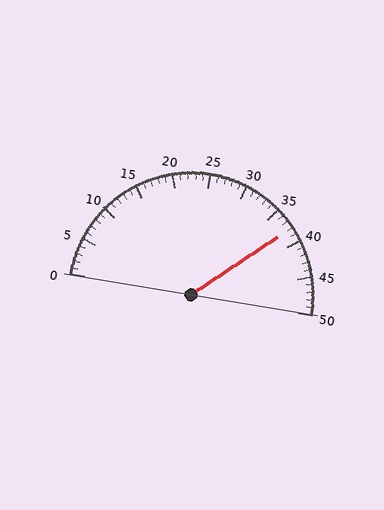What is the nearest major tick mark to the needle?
The nearest major tick mark is 40.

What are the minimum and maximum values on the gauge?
The gauge ranges from 0 to 50.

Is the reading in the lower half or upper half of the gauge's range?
The reading is in the upper half of the range (0 to 50).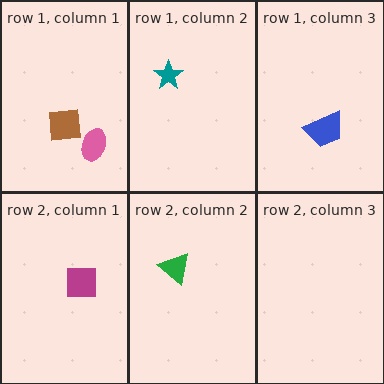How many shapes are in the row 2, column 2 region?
1.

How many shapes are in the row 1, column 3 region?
1.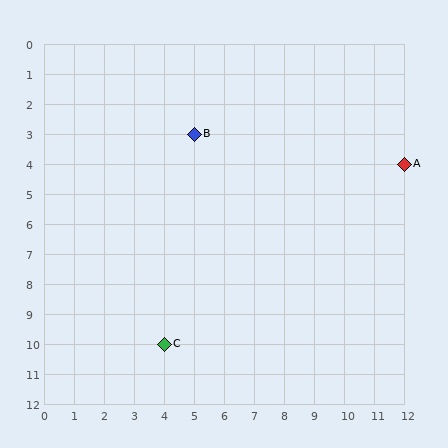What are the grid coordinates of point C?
Point C is at grid coordinates (4, 10).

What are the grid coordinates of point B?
Point B is at grid coordinates (5, 3).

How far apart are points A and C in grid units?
Points A and C are 8 columns and 6 rows apart (about 10.0 grid units diagonally).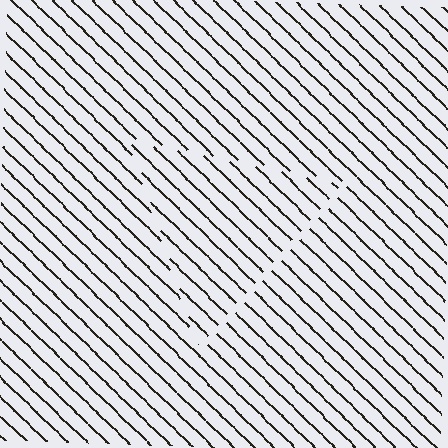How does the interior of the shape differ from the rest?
The interior of the shape contains the same grating, shifted by half a period — the contour is defined by the phase discontinuity where line-ends from the inner and outer gratings abut.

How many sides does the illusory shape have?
3 sides — the line-ends trace a triangle.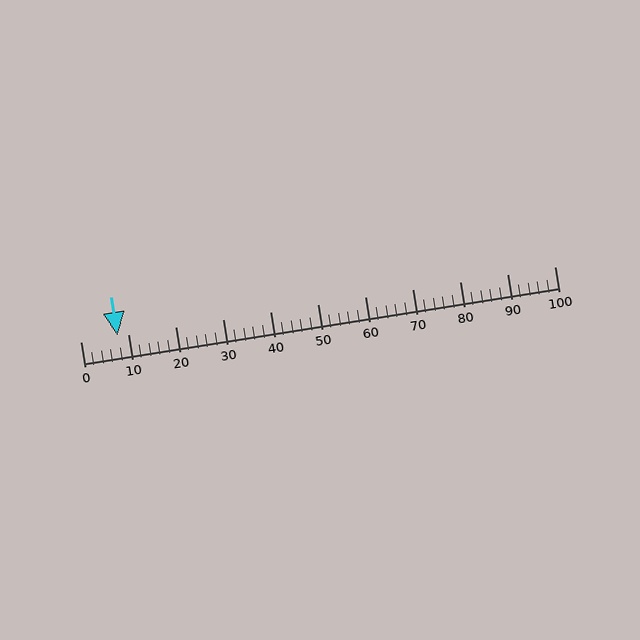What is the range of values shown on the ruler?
The ruler shows values from 0 to 100.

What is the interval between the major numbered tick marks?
The major tick marks are spaced 10 units apart.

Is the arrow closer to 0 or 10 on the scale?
The arrow is closer to 10.